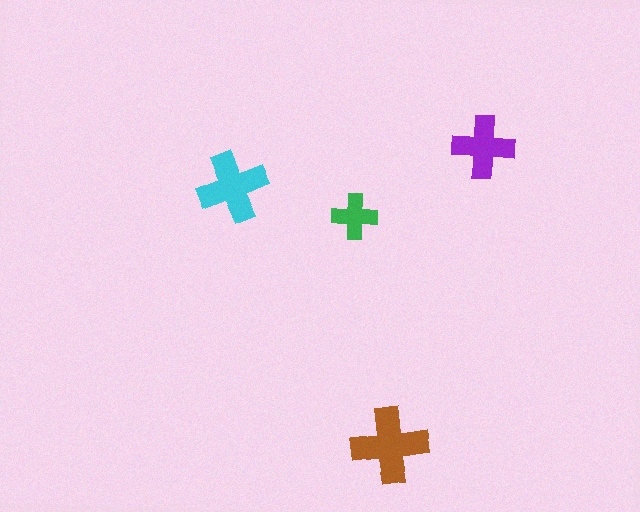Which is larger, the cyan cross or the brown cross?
The brown one.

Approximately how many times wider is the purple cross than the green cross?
About 1.5 times wider.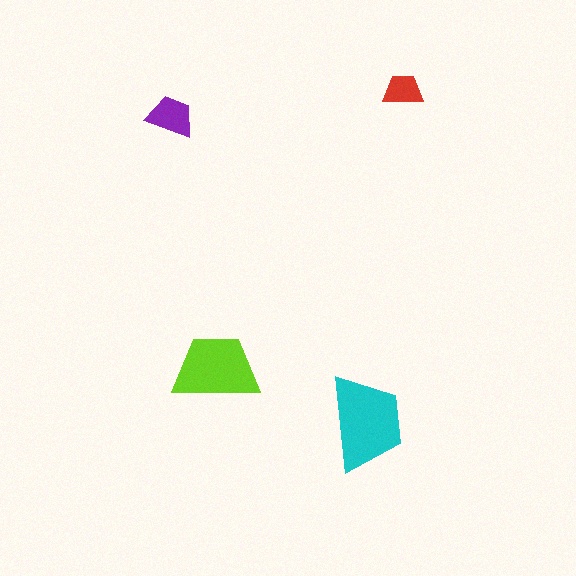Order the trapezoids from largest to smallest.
the cyan one, the lime one, the purple one, the red one.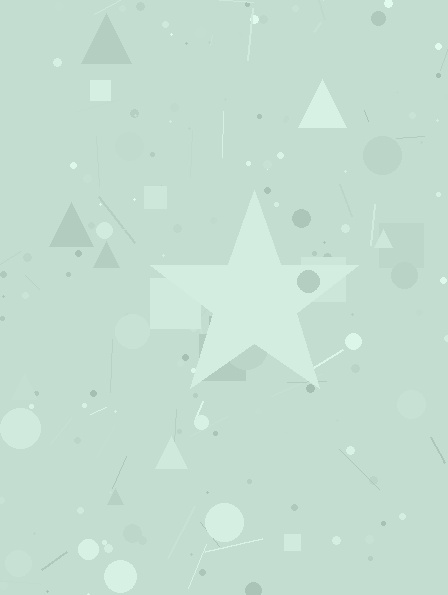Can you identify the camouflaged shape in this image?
The camouflaged shape is a star.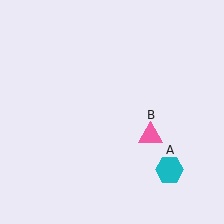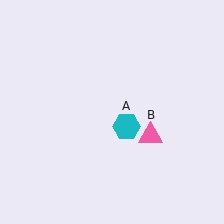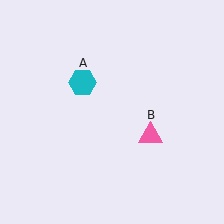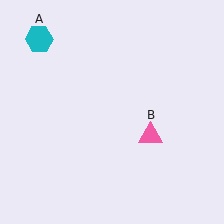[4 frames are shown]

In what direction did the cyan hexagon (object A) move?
The cyan hexagon (object A) moved up and to the left.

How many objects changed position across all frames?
1 object changed position: cyan hexagon (object A).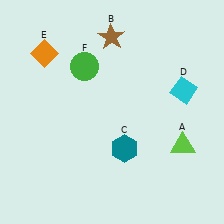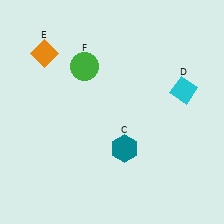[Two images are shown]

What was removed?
The brown star (B), the lime triangle (A) were removed in Image 2.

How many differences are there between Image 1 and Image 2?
There are 2 differences between the two images.